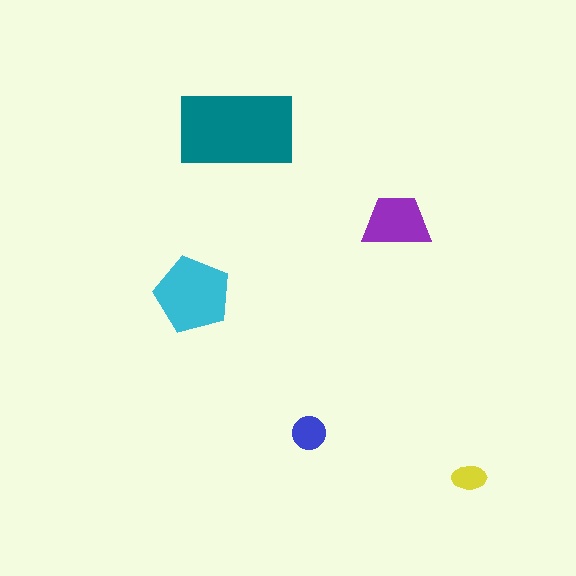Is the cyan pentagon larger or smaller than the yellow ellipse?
Larger.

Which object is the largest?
The teal rectangle.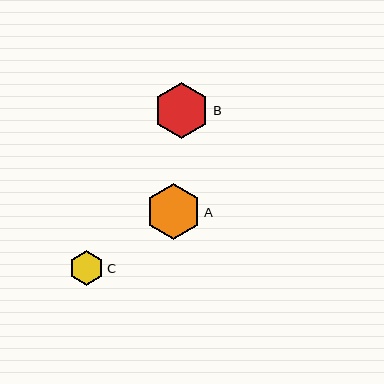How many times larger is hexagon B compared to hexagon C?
Hexagon B is approximately 1.6 times the size of hexagon C.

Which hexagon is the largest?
Hexagon B is the largest with a size of approximately 56 pixels.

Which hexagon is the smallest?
Hexagon C is the smallest with a size of approximately 35 pixels.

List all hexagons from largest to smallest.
From largest to smallest: B, A, C.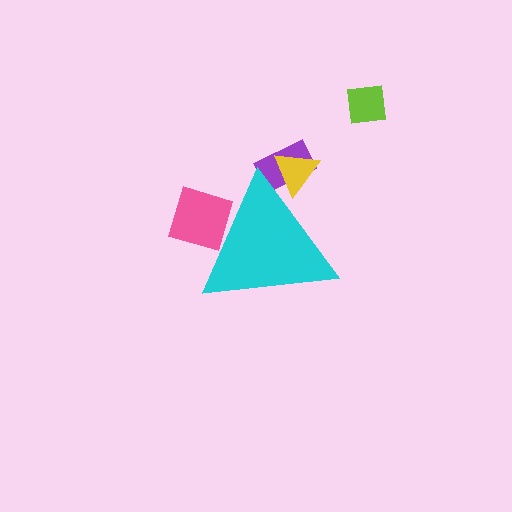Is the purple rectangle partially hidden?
Yes, the purple rectangle is partially hidden behind the cyan triangle.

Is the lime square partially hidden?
No, the lime square is fully visible.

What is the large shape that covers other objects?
A cyan triangle.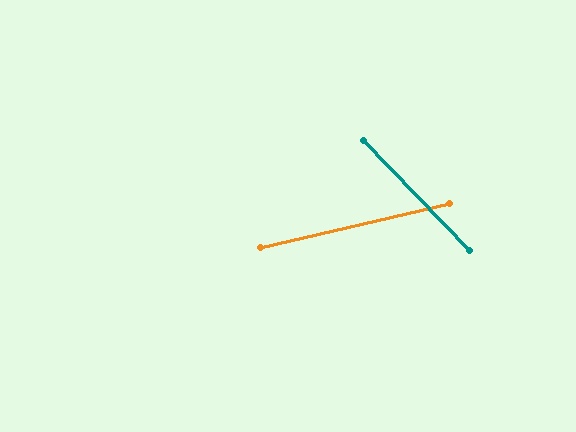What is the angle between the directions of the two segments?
Approximately 59 degrees.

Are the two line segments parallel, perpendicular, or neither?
Neither parallel nor perpendicular — they differ by about 59°.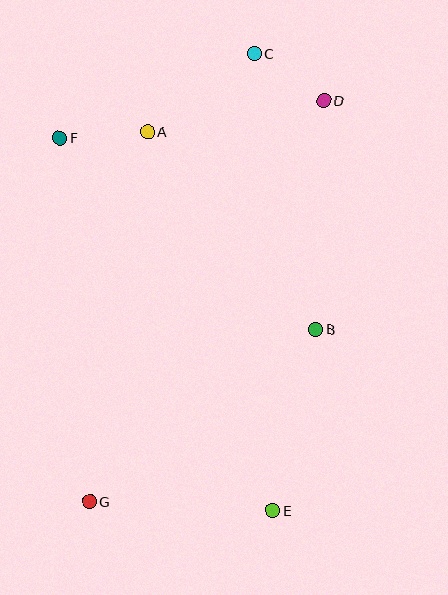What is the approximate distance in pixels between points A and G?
The distance between A and G is approximately 374 pixels.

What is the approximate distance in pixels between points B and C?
The distance between B and C is approximately 283 pixels.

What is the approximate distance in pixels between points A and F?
The distance between A and F is approximately 88 pixels.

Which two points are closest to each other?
Points C and D are closest to each other.